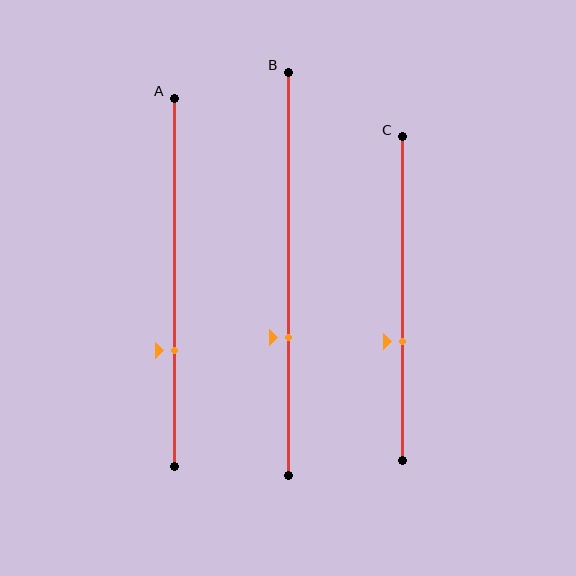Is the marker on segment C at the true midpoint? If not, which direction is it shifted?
No, the marker on segment C is shifted downward by about 13% of the segment length.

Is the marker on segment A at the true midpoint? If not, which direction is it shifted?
No, the marker on segment A is shifted downward by about 18% of the segment length.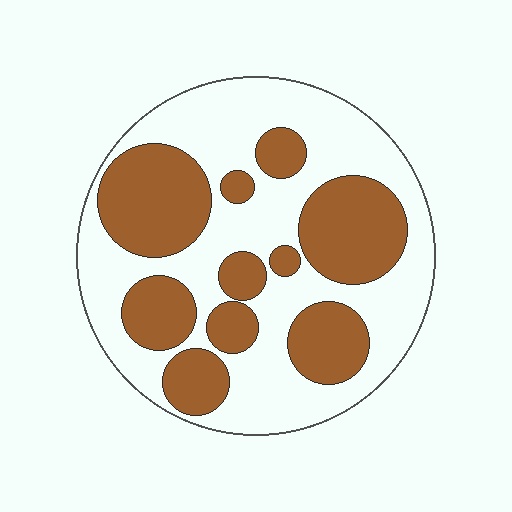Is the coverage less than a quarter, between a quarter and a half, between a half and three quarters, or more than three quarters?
Between a quarter and a half.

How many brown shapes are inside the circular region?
10.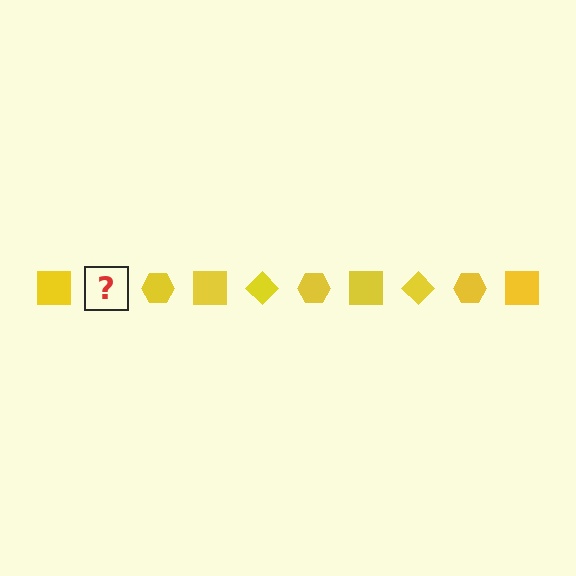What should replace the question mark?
The question mark should be replaced with a yellow diamond.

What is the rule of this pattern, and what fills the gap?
The rule is that the pattern cycles through square, diamond, hexagon shapes in yellow. The gap should be filled with a yellow diamond.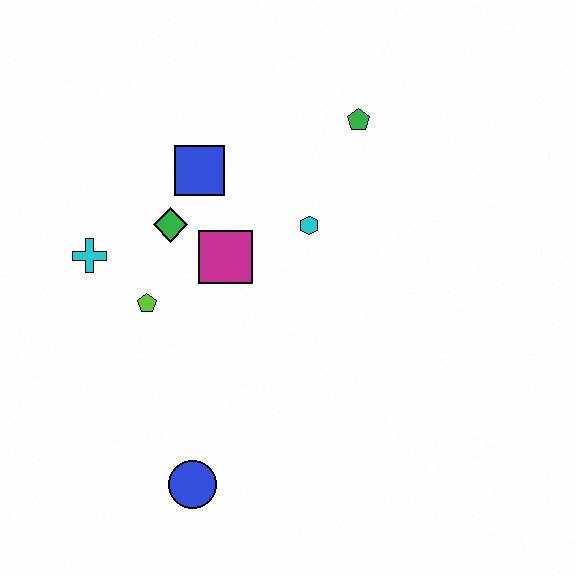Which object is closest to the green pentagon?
The cyan hexagon is closest to the green pentagon.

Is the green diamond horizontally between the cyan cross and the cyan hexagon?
Yes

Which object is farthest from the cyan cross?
The green pentagon is farthest from the cyan cross.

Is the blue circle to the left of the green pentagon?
Yes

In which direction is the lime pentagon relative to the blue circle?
The lime pentagon is above the blue circle.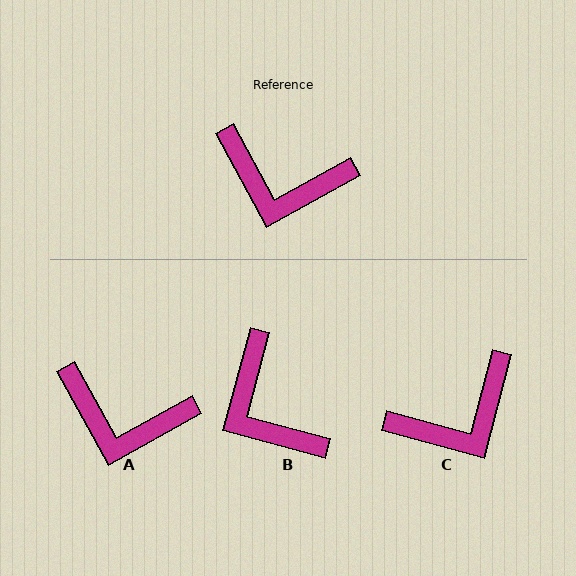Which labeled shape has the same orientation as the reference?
A.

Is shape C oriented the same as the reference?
No, it is off by about 46 degrees.